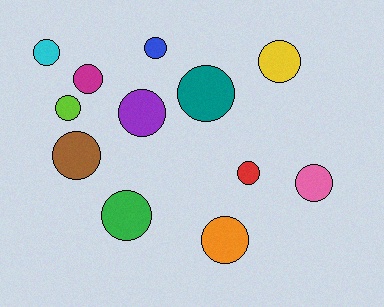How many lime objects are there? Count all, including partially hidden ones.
There is 1 lime object.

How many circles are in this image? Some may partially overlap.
There are 12 circles.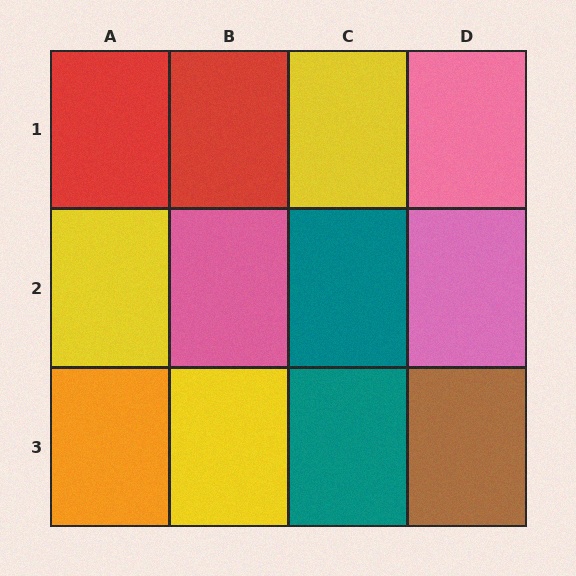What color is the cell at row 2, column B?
Pink.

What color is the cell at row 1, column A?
Red.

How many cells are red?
2 cells are red.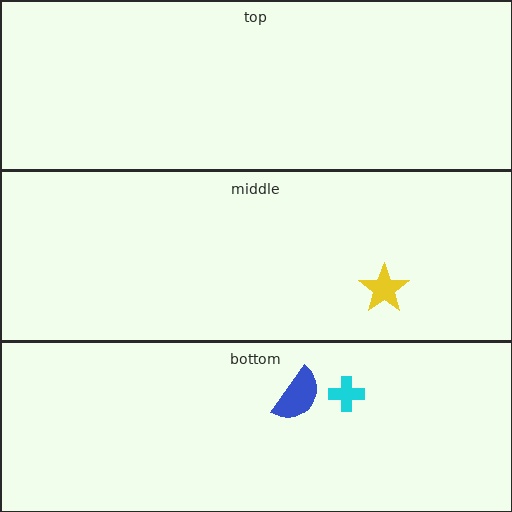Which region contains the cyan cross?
The bottom region.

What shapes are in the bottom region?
The cyan cross, the blue semicircle.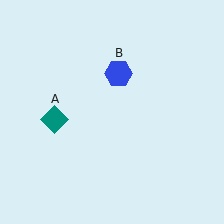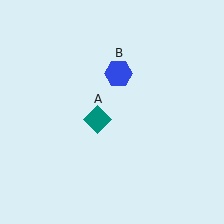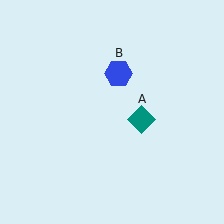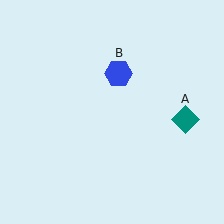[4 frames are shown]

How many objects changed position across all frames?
1 object changed position: teal diamond (object A).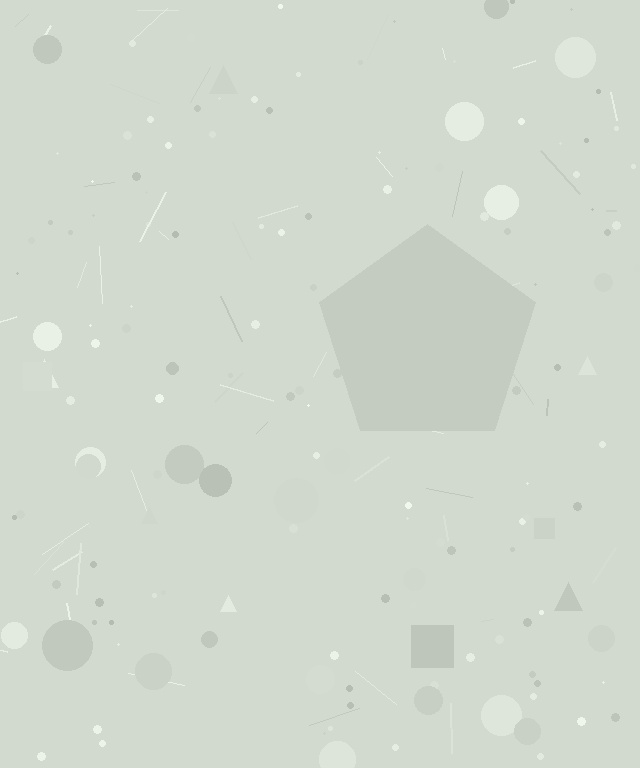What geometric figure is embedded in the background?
A pentagon is embedded in the background.